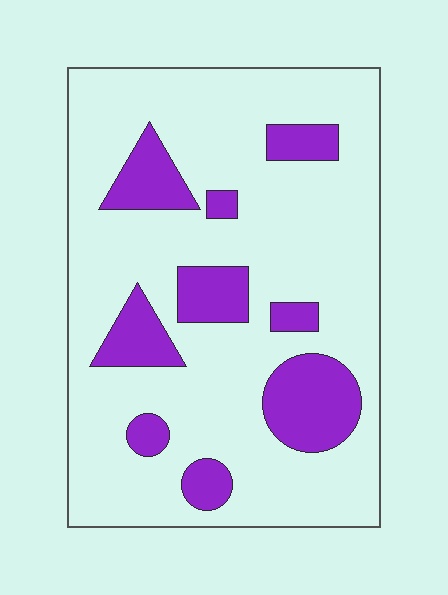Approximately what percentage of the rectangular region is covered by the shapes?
Approximately 20%.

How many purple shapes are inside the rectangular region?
9.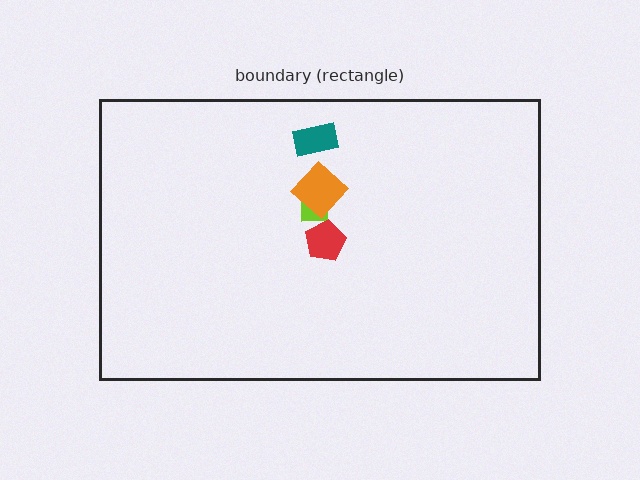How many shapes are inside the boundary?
4 inside, 0 outside.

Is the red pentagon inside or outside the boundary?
Inside.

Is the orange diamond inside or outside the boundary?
Inside.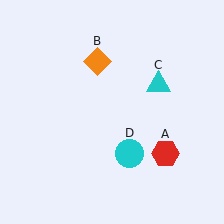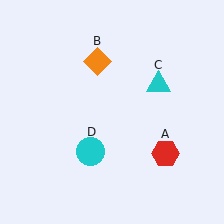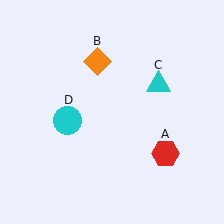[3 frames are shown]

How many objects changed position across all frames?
1 object changed position: cyan circle (object D).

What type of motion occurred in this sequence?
The cyan circle (object D) rotated clockwise around the center of the scene.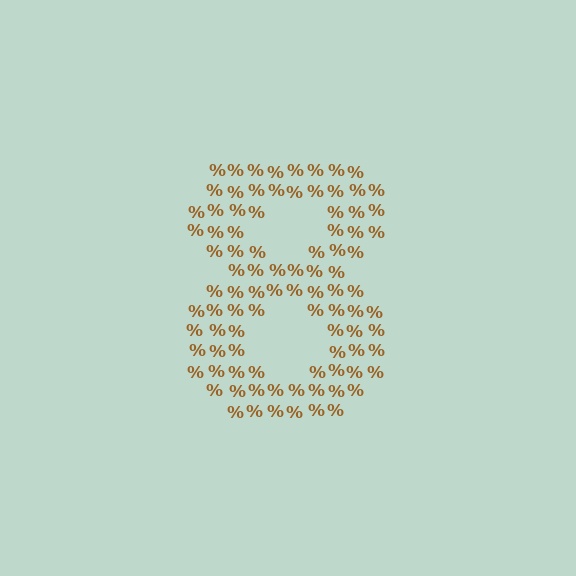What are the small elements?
The small elements are percent signs.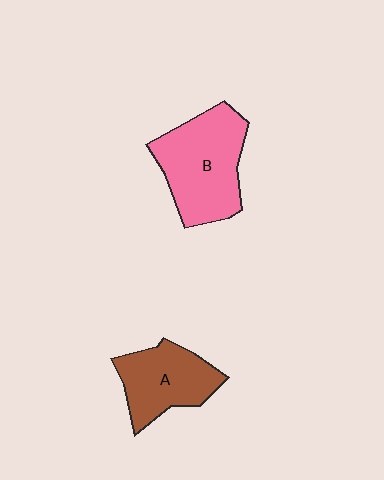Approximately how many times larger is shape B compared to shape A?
Approximately 1.4 times.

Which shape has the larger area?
Shape B (pink).